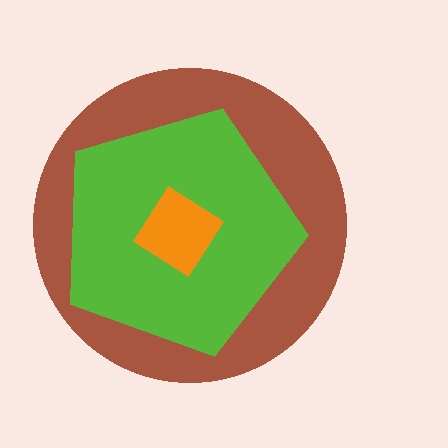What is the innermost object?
The orange diamond.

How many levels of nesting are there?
3.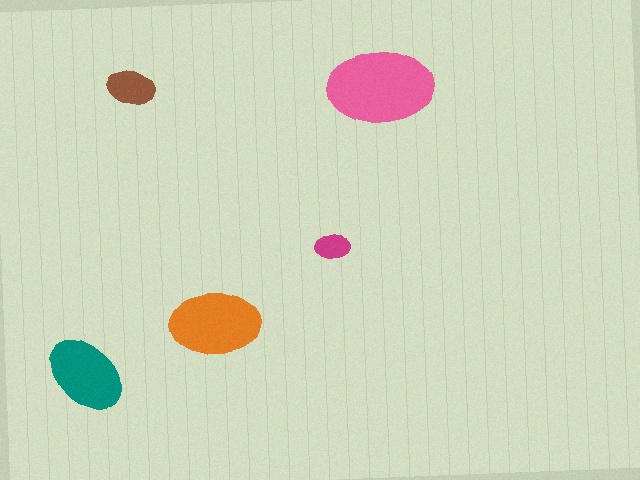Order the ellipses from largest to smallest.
the pink one, the orange one, the teal one, the brown one, the magenta one.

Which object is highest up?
The brown ellipse is topmost.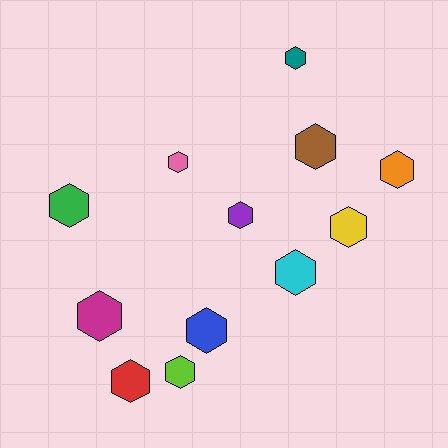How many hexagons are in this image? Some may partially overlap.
There are 12 hexagons.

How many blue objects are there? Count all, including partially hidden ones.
There is 1 blue object.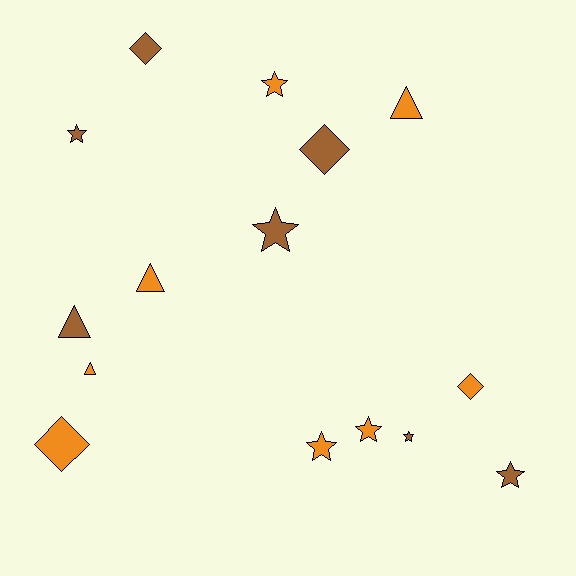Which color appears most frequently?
Orange, with 8 objects.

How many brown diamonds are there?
There are 2 brown diamonds.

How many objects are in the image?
There are 15 objects.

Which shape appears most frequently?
Star, with 7 objects.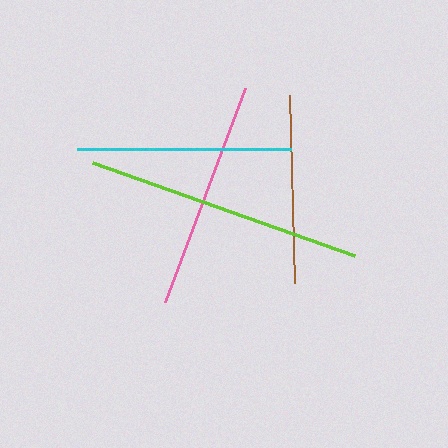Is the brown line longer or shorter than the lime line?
The lime line is longer than the brown line.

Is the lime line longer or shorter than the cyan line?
The lime line is longer than the cyan line.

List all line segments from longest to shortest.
From longest to shortest: lime, pink, cyan, brown.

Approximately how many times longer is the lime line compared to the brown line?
The lime line is approximately 1.5 times the length of the brown line.